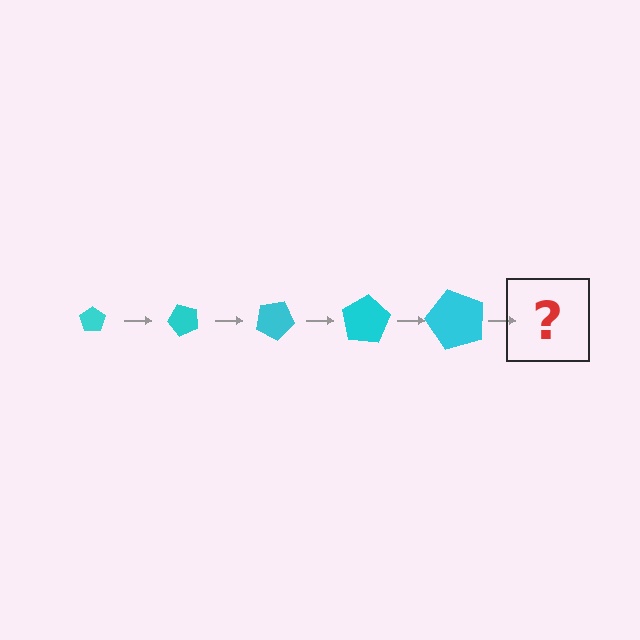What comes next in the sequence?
The next element should be a pentagon, larger than the previous one and rotated 250 degrees from the start.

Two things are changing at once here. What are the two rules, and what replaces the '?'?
The two rules are that the pentagon grows larger each step and it rotates 50 degrees each step. The '?' should be a pentagon, larger than the previous one and rotated 250 degrees from the start.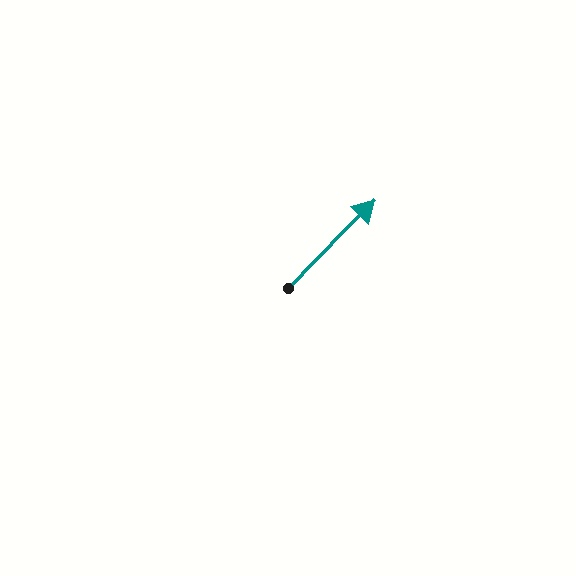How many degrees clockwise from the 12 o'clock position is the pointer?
Approximately 45 degrees.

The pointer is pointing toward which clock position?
Roughly 1 o'clock.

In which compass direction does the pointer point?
Northeast.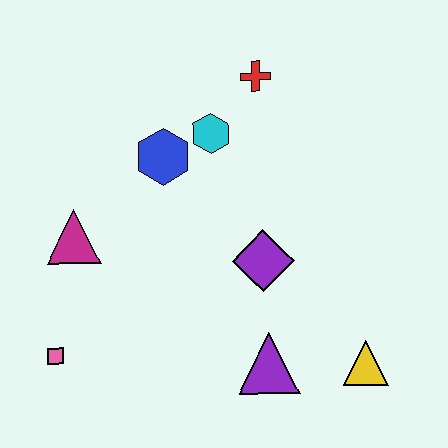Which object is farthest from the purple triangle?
The red cross is farthest from the purple triangle.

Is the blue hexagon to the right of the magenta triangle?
Yes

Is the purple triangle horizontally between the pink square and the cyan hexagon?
No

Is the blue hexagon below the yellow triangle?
No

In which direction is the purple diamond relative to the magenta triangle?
The purple diamond is to the right of the magenta triangle.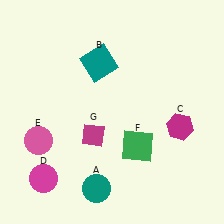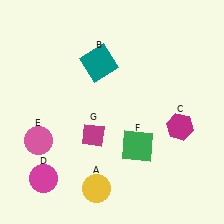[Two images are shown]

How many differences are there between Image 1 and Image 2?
There is 1 difference between the two images.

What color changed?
The circle (A) changed from teal in Image 1 to yellow in Image 2.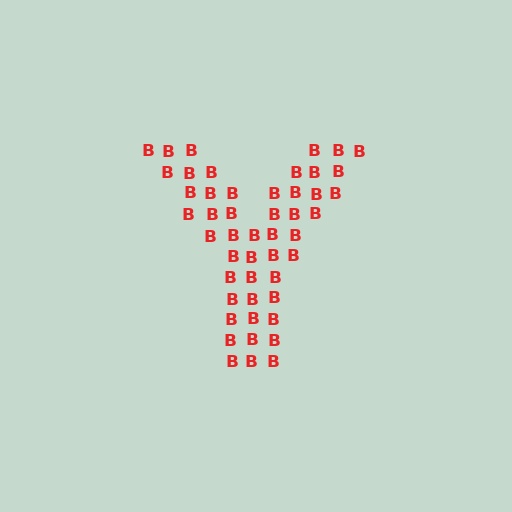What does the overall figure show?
The overall figure shows the letter Y.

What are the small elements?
The small elements are letter B's.